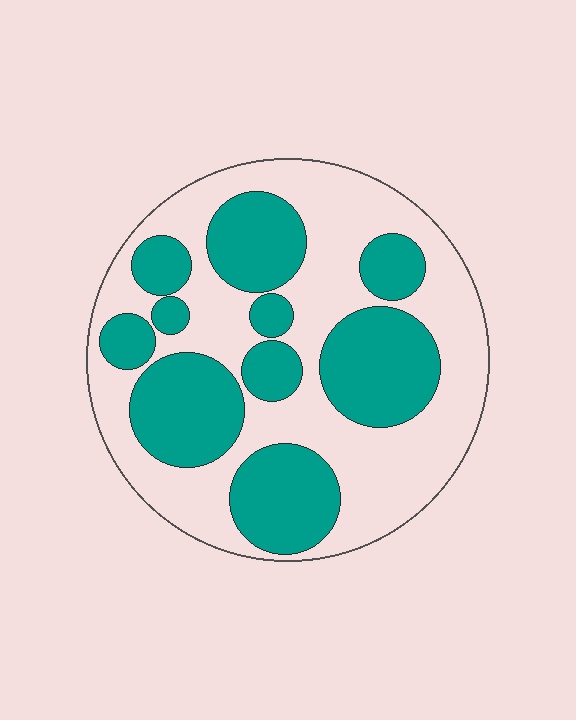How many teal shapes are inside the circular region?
10.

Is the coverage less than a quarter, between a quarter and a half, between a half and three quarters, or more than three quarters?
Between a quarter and a half.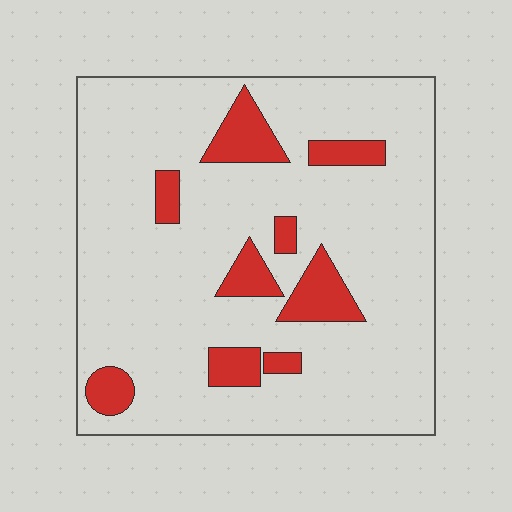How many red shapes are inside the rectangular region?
9.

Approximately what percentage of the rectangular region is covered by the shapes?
Approximately 15%.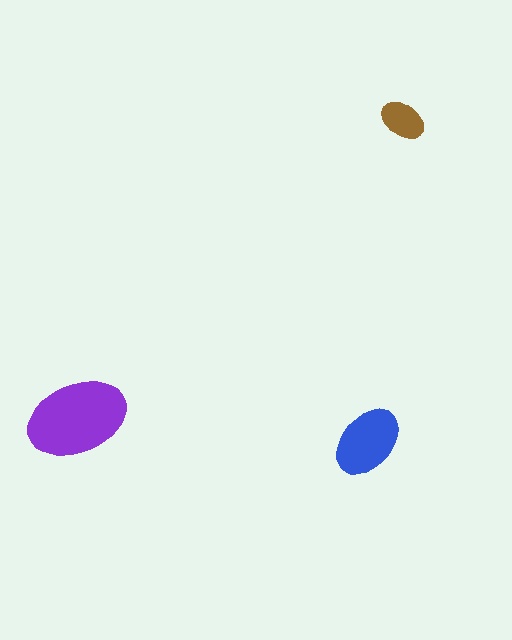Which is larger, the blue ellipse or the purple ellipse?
The purple one.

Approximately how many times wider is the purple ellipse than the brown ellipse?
About 2 times wider.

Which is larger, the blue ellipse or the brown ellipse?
The blue one.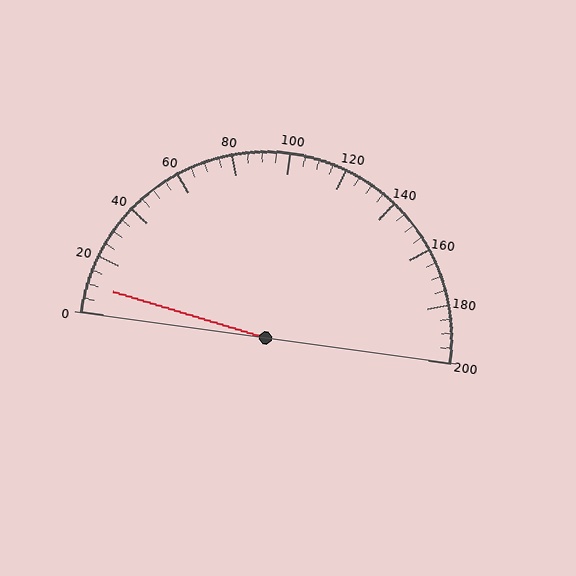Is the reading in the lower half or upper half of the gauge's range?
The reading is in the lower half of the range (0 to 200).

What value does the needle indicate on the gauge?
The needle indicates approximately 10.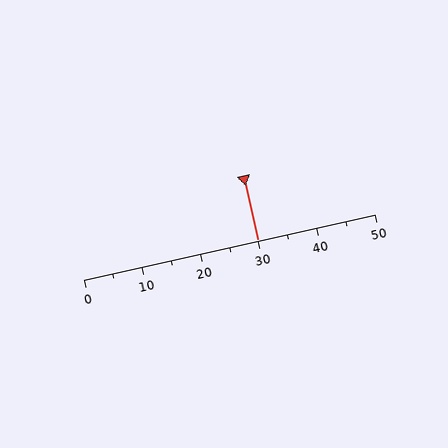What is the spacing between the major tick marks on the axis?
The major ticks are spaced 10 apart.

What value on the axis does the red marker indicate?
The marker indicates approximately 30.